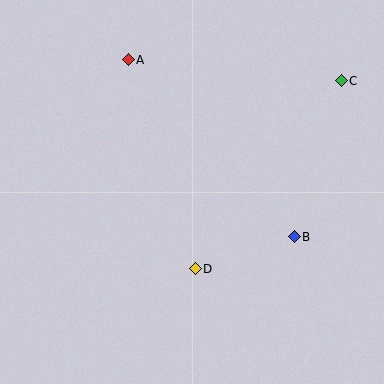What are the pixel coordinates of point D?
Point D is at (195, 269).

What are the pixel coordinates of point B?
Point B is at (294, 237).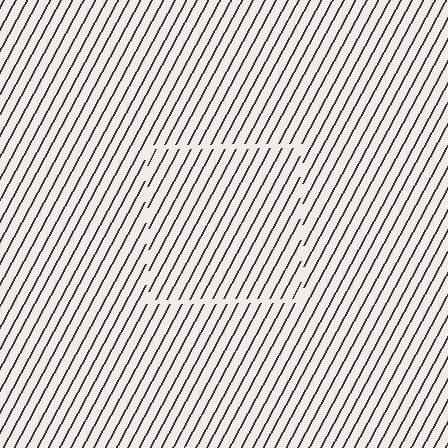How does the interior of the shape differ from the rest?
The interior of the shape contains the same grating, shifted by half a period — the contour is defined by the phase discontinuity where line-ends from the inner and outer gratings abut.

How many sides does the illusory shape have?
4 sides — the line-ends trace a square.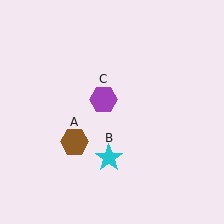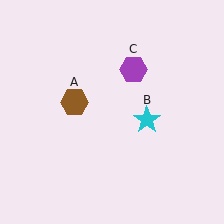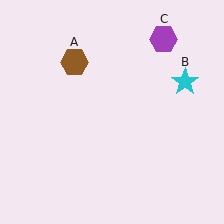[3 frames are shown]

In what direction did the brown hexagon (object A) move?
The brown hexagon (object A) moved up.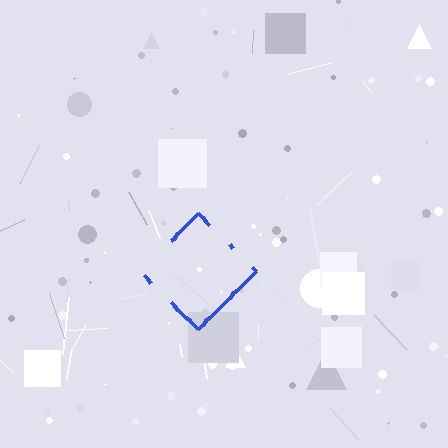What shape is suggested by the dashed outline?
The dashed outline suggests a diamond.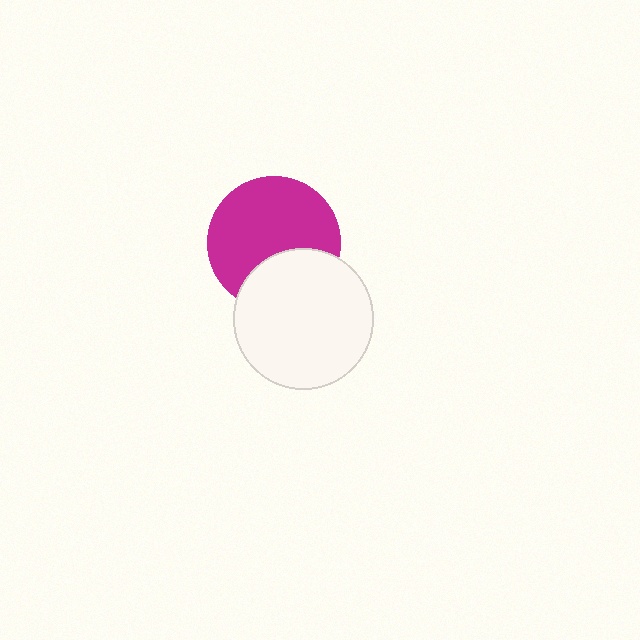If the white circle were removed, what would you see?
You would see the complete magenta circle.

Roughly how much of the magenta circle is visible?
Most of it is visible (roughly 69%).